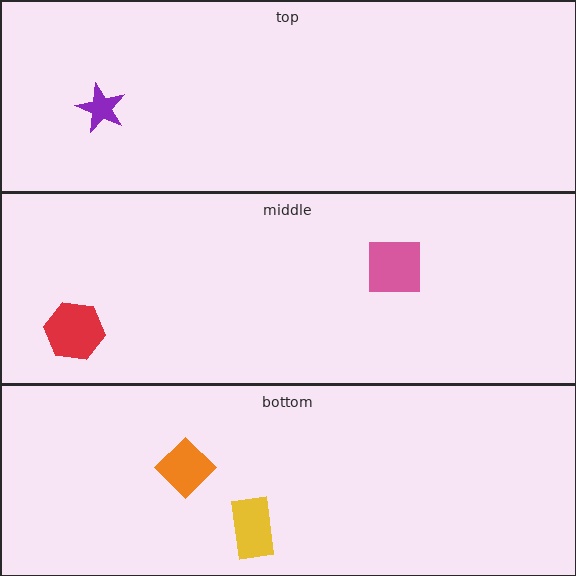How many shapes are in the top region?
1.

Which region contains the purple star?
The top region.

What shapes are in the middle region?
The pink square, the red hexagon.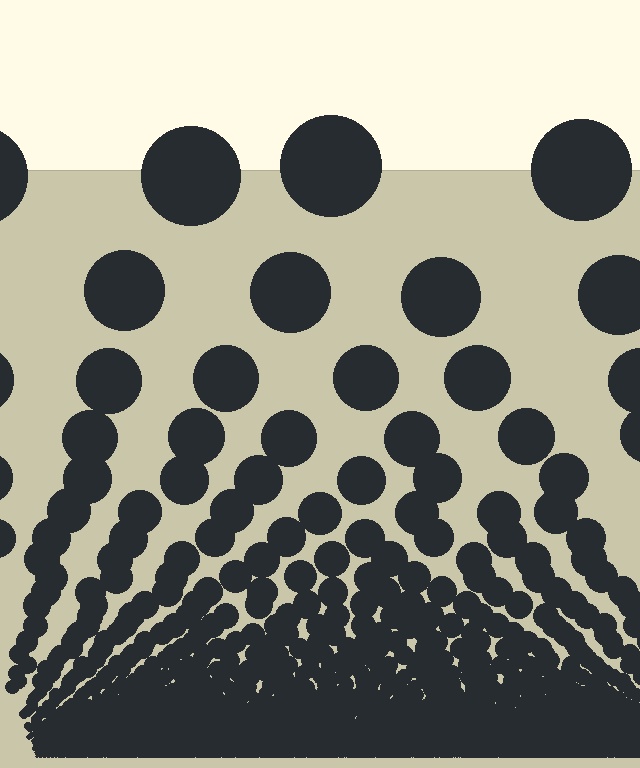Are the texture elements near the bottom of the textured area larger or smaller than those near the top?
Smaller. The gradient is inverted — elements near the bottom are smaller and denser.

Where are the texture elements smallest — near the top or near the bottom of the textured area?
Near the bottom.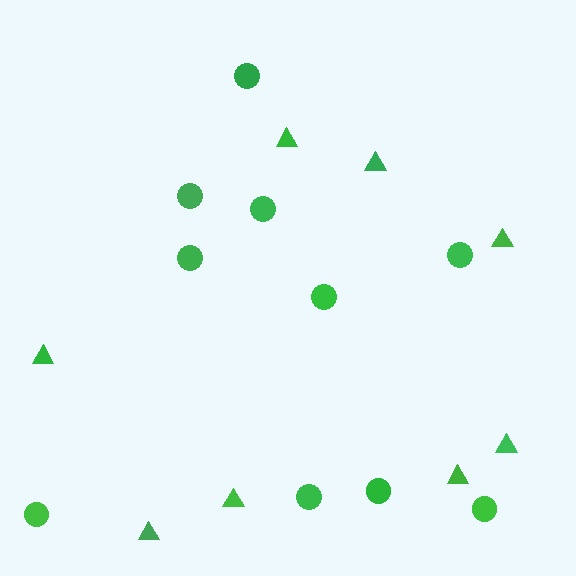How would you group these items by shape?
There are 2 groups: one group of triangles (8) and one group of circles (10).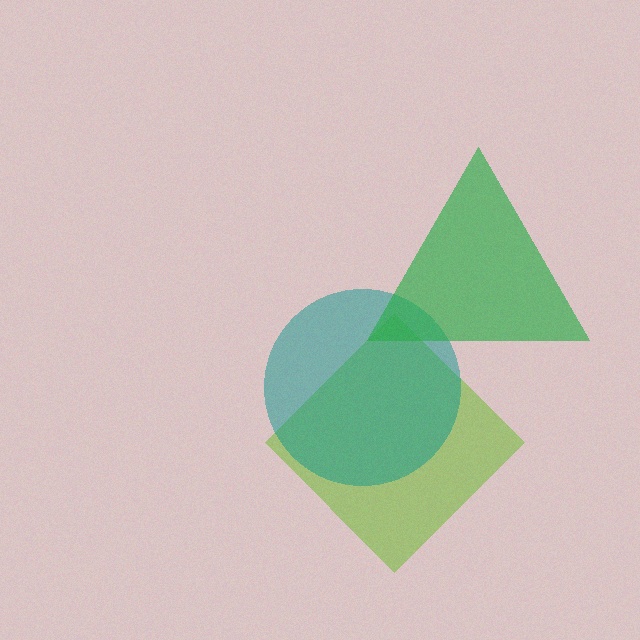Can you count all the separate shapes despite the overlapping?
Yes, there are 3 separate shapes.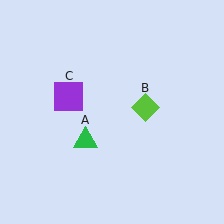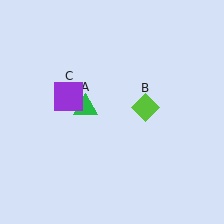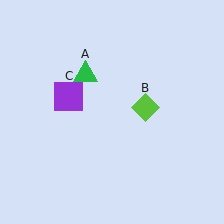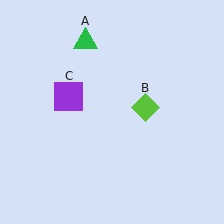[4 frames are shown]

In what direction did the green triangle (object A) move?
The green triangle (object A) moved up.